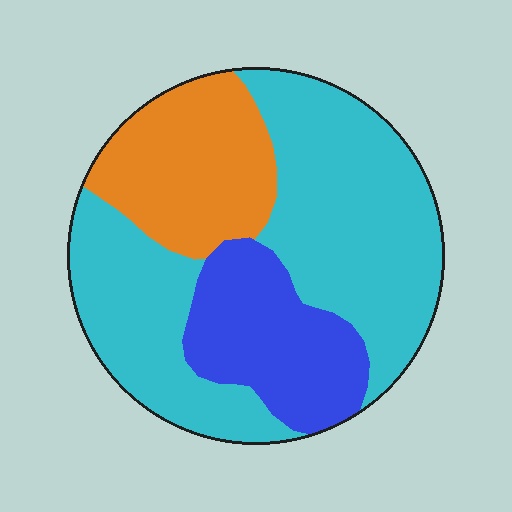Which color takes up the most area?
Cyan, at roughly 55%.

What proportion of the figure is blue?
Blue takes up about one fifth (1/5) of the figure.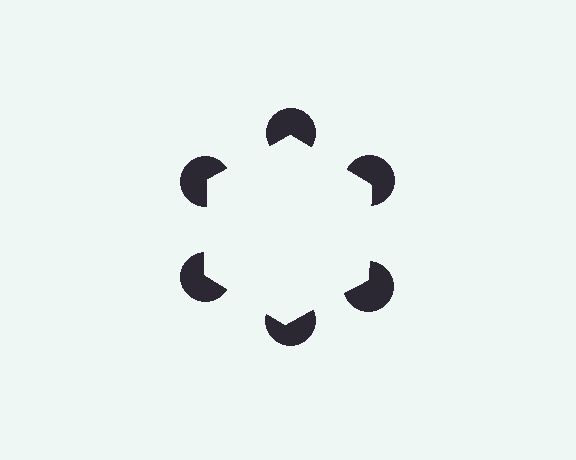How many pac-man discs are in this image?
There are 6 — one at each vertex of the illusory hexagon.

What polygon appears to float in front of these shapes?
An illusory hexagon — its edges are inferred from the aligned wedge cuts in the pac-man discs, not physically drawn.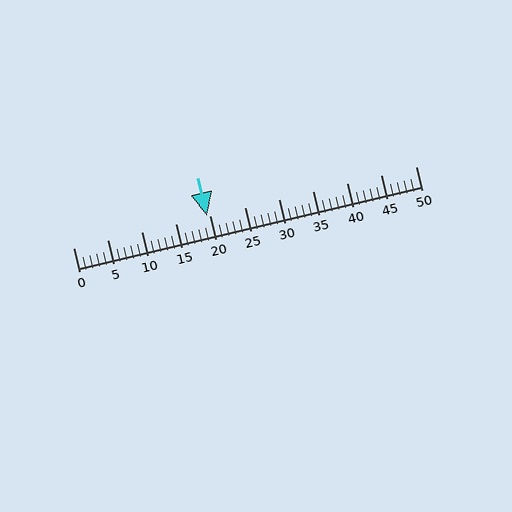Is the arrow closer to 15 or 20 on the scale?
The arrow is closer to 20.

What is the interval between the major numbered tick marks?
The major tick marks are spaced 5 units apart.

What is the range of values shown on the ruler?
The ruler shows values from 0 to 50.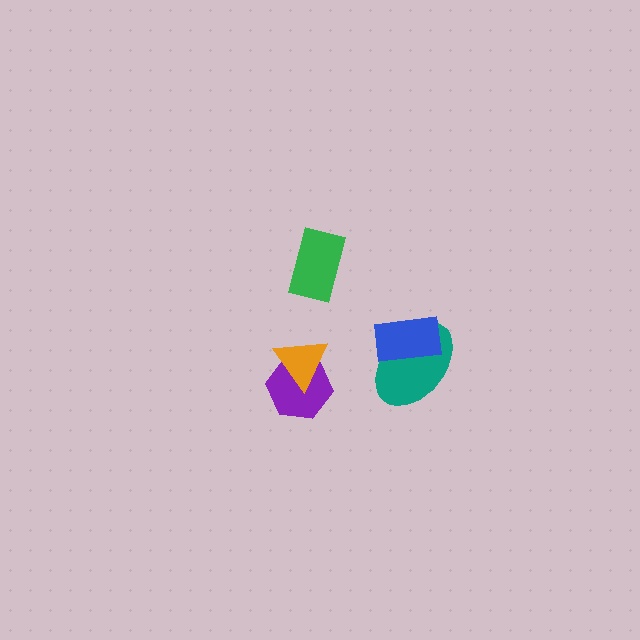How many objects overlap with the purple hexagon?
1 object overlaps with the purple hexagon.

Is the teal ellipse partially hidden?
Yes, it is partially covered by another shape.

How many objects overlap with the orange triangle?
1 object overlaps with the orange triangle.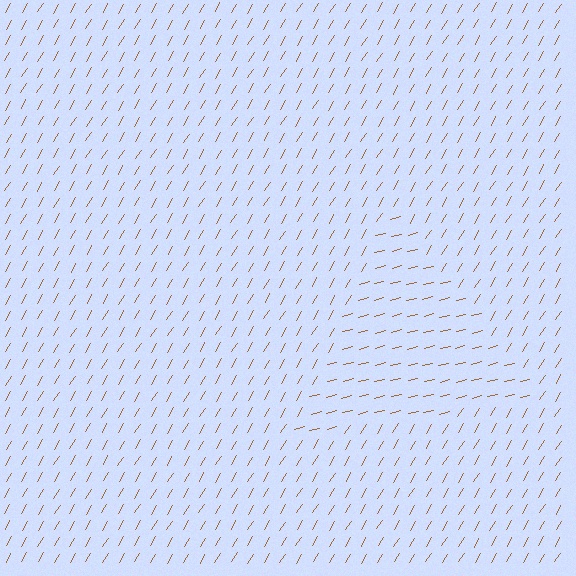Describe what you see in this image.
The image is filled with small brown line segments. A triangle region in the image has lines oriented differently from the surrounding lines, creating a visible texture boundary.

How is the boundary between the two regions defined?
The boundary is defined purely by a change in line orientation (approximately 45 degrees difference). All lines are the same color and thickness.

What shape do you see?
I see a triangle.